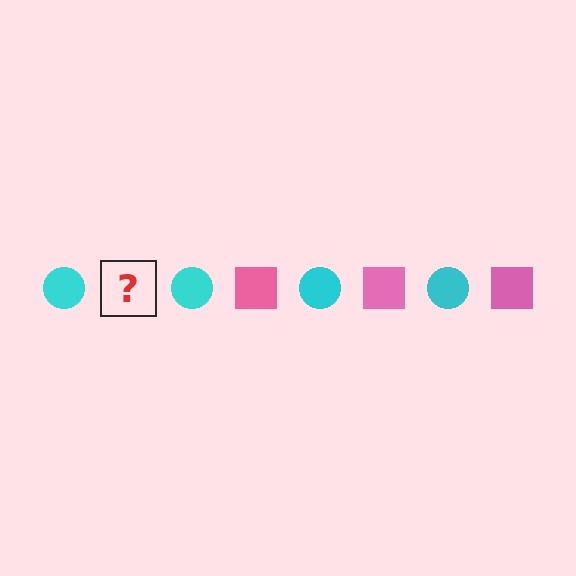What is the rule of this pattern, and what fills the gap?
The rule is that the pattern alternates between cyan circle and pink square. The gap should be filled with a pink square.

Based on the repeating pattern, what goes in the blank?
The blank should be a pink square.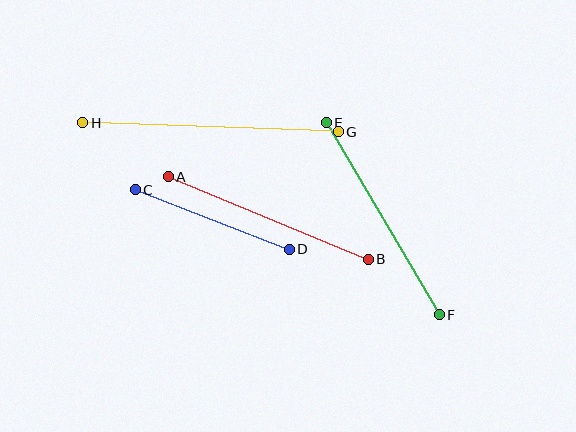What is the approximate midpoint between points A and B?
The midpoint is at approximately (268, 218) pixels.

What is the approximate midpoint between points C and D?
The midpoint is at approximately (212, 219) pixels.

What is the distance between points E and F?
The distance is approximately 223 pixels.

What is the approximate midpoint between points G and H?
The midpoint is at approximately (211, 127) pixels.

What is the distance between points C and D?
The distance is approximately 165 pixels.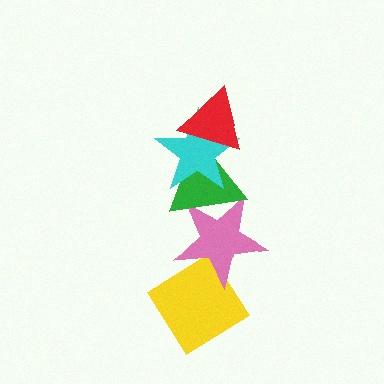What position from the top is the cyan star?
The cyan star is 2nd from the top.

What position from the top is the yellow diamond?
The yellow diamond is 5th from the top.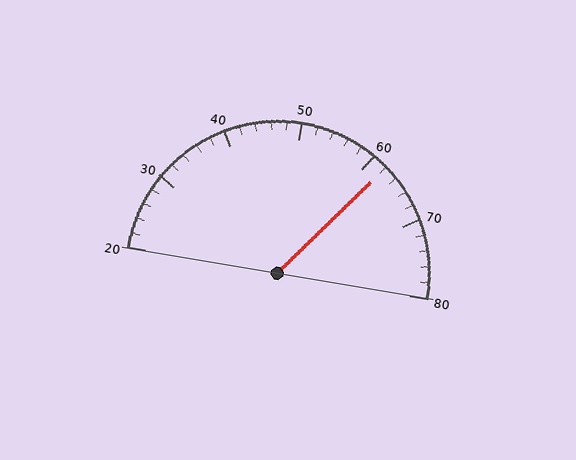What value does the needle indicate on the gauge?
The needle indicates approximately 62.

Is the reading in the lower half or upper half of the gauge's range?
The reading is in the upper half of the range (20 to 80).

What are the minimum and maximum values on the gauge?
The gauge ranges from 20 to 80.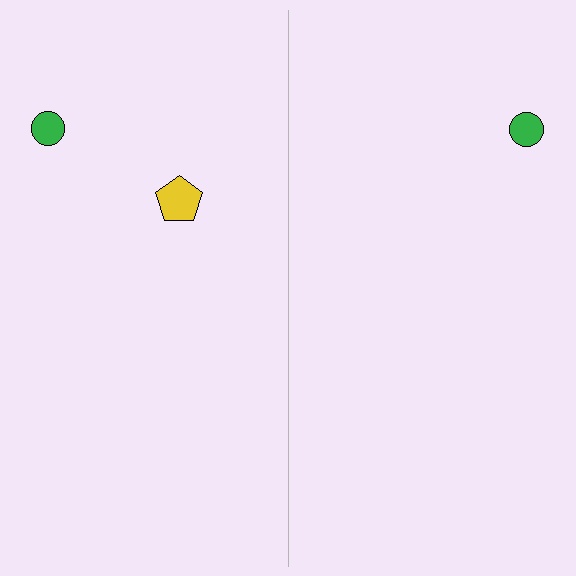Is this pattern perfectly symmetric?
No, the pattern is not perfectly symmetric. A yellow pentagon is missing from the right side.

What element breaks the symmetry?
A yellow pentagon is missing from the right side.